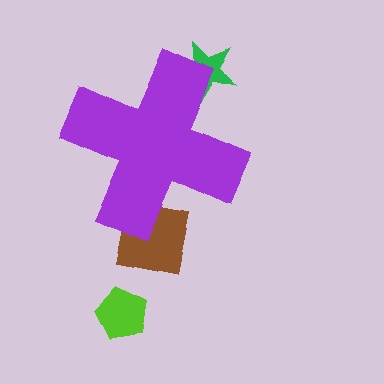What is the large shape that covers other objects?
A purple cross.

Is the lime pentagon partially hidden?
No, the lime pentagon is fully visible.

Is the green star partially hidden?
Yes, the green star is partially hidden behind the purple cross.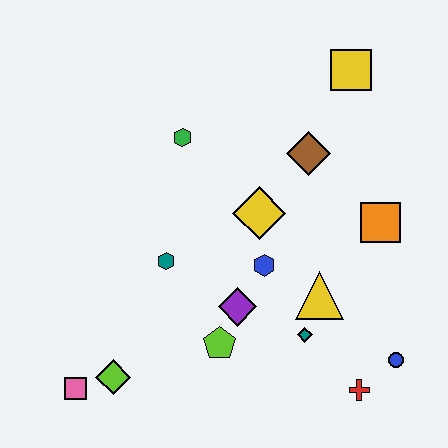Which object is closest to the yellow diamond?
The blue hexagon is closest to the yellow diamond.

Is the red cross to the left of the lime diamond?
No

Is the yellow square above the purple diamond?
Yes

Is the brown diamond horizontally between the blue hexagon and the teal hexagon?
No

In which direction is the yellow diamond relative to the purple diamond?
The yellow diamond is above the purple diamond.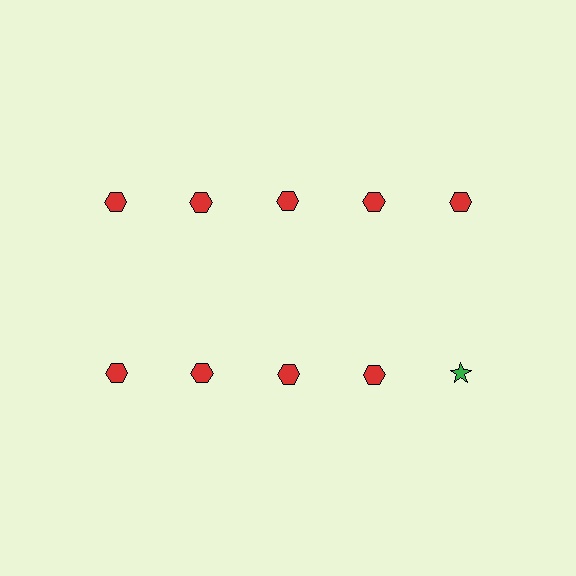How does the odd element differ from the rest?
It differs in both color (green instead of red) and shape (star instead of hexagon).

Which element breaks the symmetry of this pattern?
The green star in the second row, rightmost column breaks the symmetry. All other shapes are red hexagons.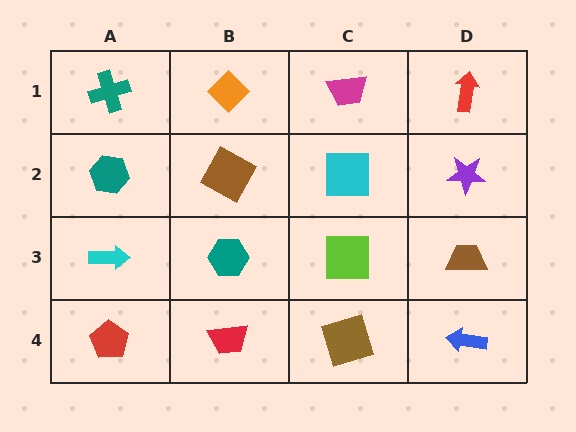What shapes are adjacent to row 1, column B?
A brown square (row 2, column B), a teal cross (row 1, column A), a magenta trapezoid (row 1, column C).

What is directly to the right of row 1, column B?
A magenta trapezoid.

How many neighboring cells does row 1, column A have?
2.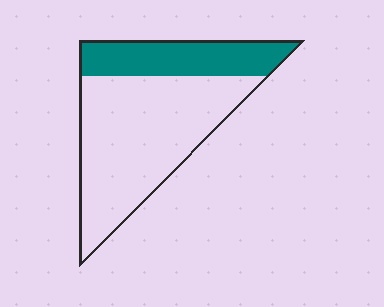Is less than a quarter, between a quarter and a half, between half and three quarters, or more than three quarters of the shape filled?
Between a quarter and a half.